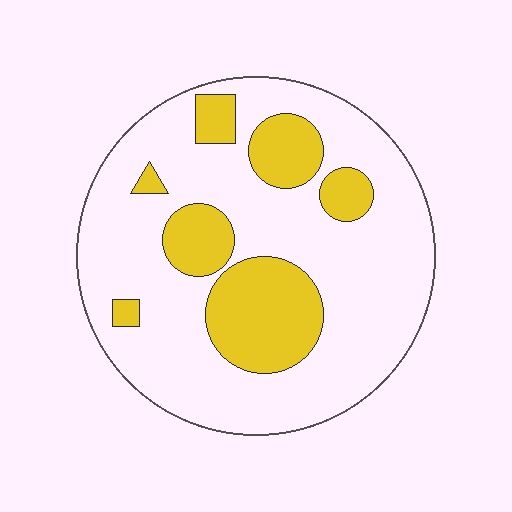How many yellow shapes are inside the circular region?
7.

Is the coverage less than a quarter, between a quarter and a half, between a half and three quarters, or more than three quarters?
Between a quarter and a half.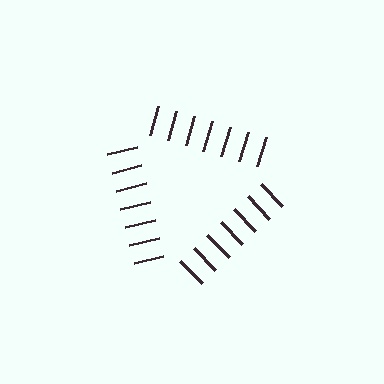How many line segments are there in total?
21 — 7 along each of the 3 edges.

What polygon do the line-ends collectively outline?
An illusory triangle — the line segments terminate on its edges but no continuous stroke is drawn.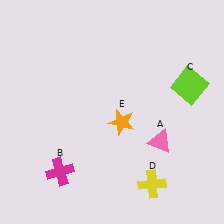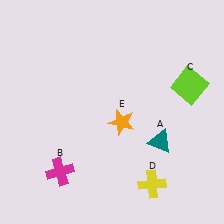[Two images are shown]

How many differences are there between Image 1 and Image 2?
There is 1 difference between the two images.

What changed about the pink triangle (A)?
In Image 1, A is pink. In Image 2, it changed to teal.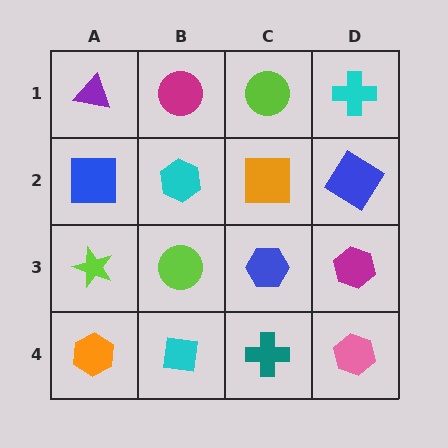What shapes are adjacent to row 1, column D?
A blue diamond (row 2, column D), a lime circle (row 1, column C).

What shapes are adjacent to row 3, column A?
A blue square (row 2, column A), an orange hexagon (row 4, column A), a lime circle (row 3, column B).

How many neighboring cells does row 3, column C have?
4.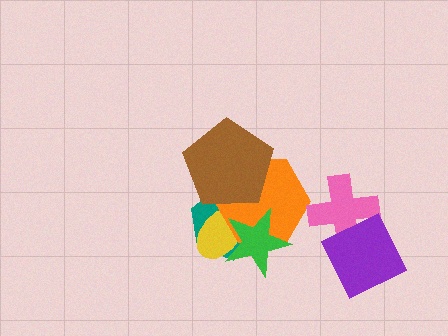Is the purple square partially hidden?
No, no other shape covers it.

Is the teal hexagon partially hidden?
Yes, it is partially covered by another shape.